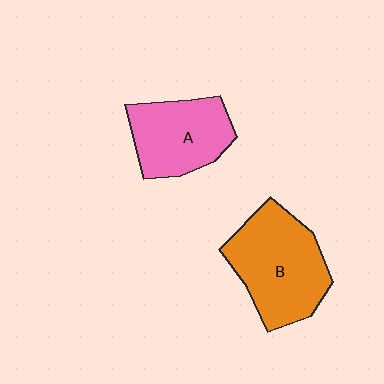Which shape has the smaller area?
Shape A (pink).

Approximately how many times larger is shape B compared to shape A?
Approximately 1.3 times.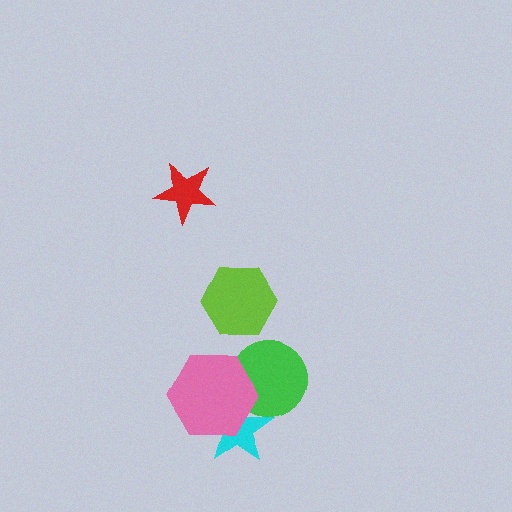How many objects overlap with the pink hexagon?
2 objects overlap with the pink hexagon.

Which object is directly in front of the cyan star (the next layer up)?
The green circle is directly in front of the cyan star.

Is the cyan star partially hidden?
Yes, it is partially covered by another shape.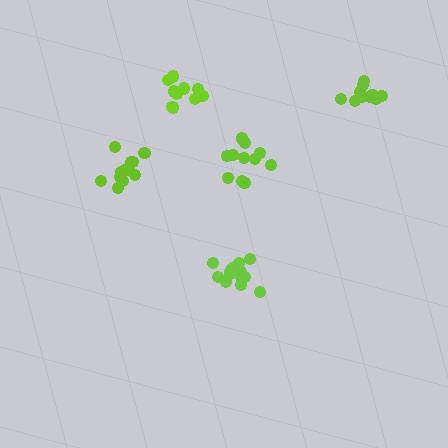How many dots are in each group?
Group 1: 14 dots, Group 2: 12 dots, Group 3: 11 dots, Group 4: 10 dots, Group 5: 10 dots (57 total).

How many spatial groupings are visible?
There are 5 spatial groupings.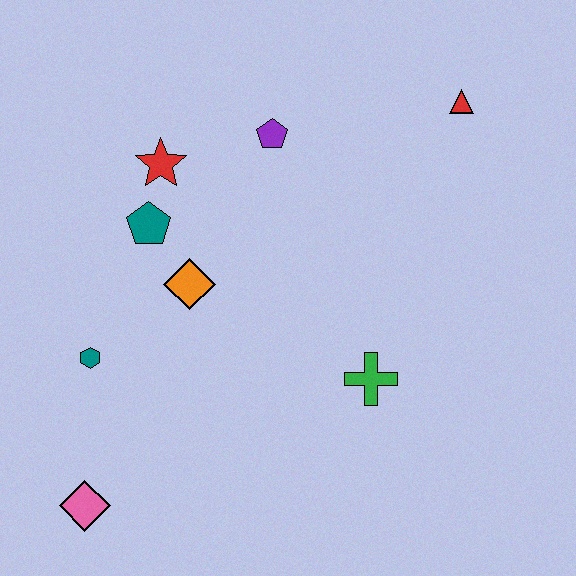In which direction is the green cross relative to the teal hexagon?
The green cross is to the right of the teal hexagon.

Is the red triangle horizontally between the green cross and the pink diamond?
No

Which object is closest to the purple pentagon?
The red star is closest to the purple pentagon.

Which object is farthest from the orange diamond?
The red triangle is farthest from the orange diamond.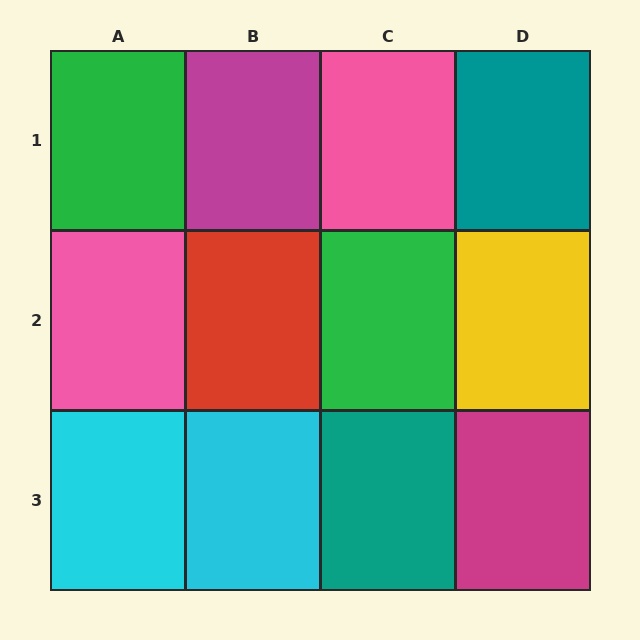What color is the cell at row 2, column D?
Yellow.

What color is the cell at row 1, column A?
Green.